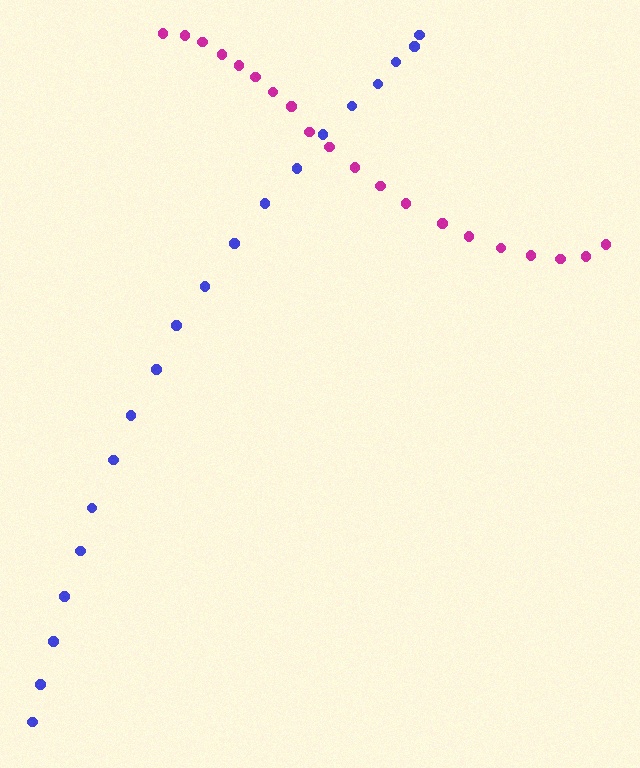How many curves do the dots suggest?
There are 2 distinct paths.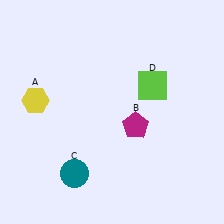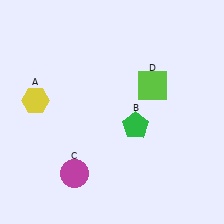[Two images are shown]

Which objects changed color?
B changed from magenta to green. C changed from teal to magenta.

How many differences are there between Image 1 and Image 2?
There are 2 differences between the two images.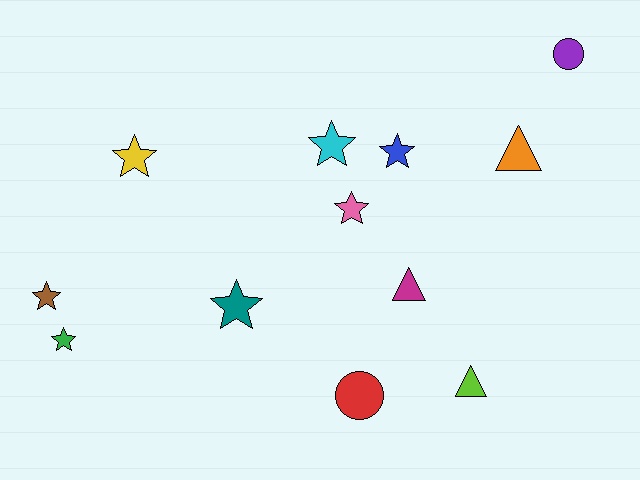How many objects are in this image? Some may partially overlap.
There are 12 objects.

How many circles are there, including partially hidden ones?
There are 2 circles.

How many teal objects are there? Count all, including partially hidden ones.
There is 1 teal object.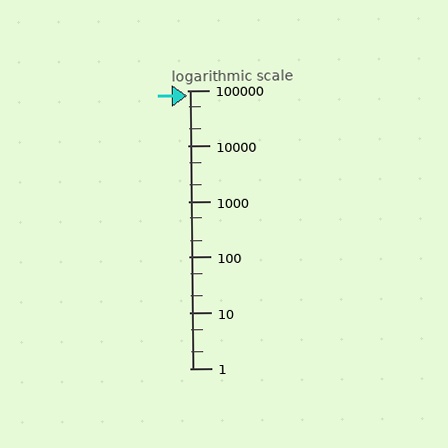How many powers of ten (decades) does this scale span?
The scale spans 5 decades, from 1 to 100000.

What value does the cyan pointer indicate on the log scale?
The pointer indicates approximately 78000.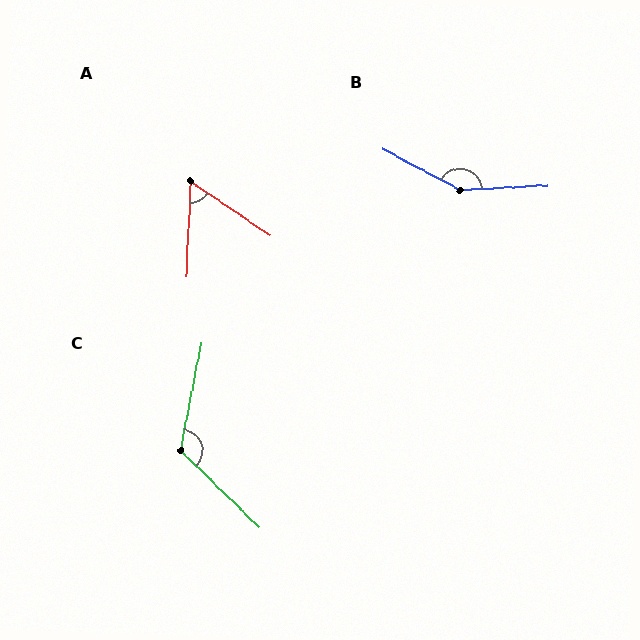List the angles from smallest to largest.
A (58°), C (123°), B (149°).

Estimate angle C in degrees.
Approximately 123 degrees.